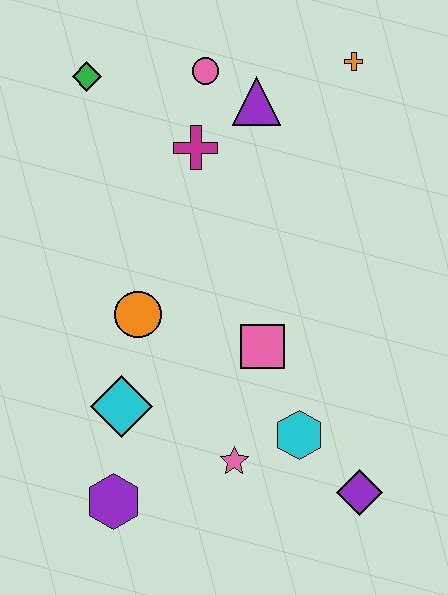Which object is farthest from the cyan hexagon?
The green diamond is farthest from the cyan hexagon.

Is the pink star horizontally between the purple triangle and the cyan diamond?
Yes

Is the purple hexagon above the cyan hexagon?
No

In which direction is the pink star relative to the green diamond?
The pink star is below the green diamond.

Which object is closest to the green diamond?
The pink circle is closest to the green diamond.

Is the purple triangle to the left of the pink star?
No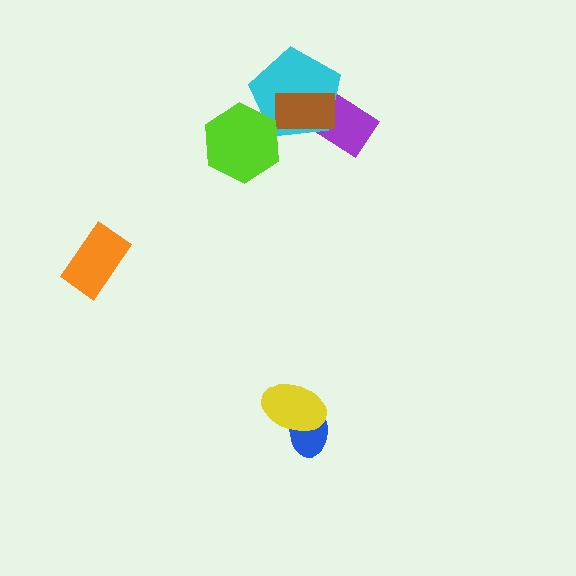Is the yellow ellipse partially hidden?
No, no other shape covers it.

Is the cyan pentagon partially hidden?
Yes, it is partially covered by another shape.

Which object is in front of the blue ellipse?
The yellow ellipse is in front of the blue ellipse.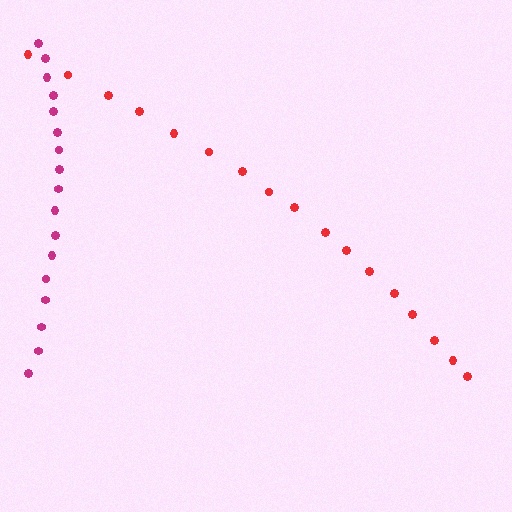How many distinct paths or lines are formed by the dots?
There are 2 distinct paths.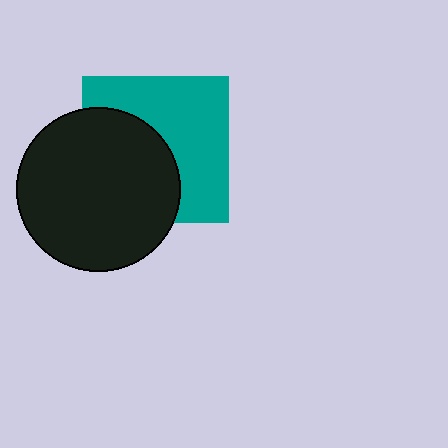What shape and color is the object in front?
The object in front is a black circle.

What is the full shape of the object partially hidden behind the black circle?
The partially hidden object is a teal square.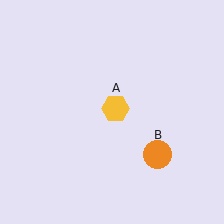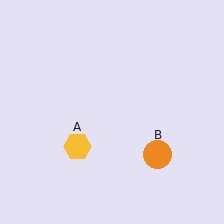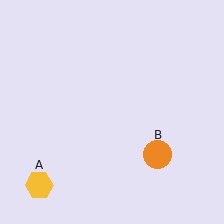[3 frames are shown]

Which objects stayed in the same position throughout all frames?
Orange circle (object B) remained stationary.